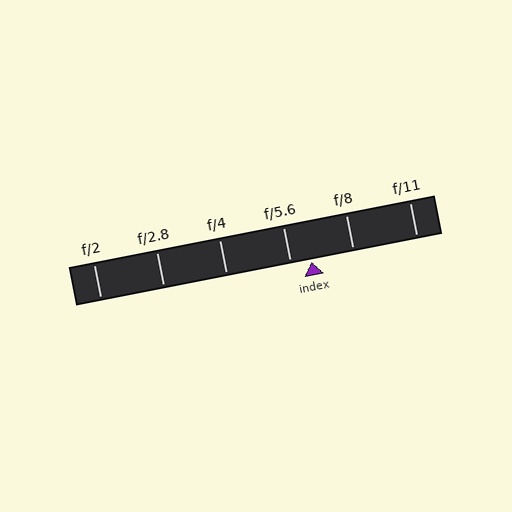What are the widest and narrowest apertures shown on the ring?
The widest aperture shown is f/2 and the narrowest is f/11.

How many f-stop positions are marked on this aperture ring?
There are 6 f-stop positions marked.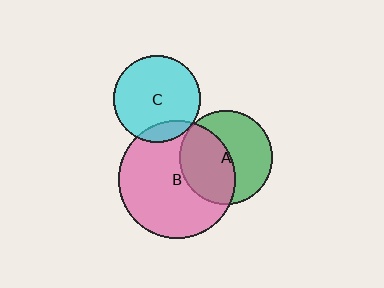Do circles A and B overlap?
Yes.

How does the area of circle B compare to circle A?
Approximately 1.6 times.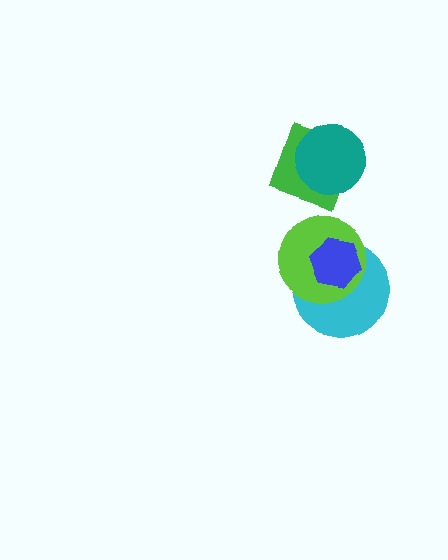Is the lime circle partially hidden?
Yes, it is partially covered by another shape.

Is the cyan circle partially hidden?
Yes, it is partially covered by another shape.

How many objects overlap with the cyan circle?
2 objects overlap with the cyan circle.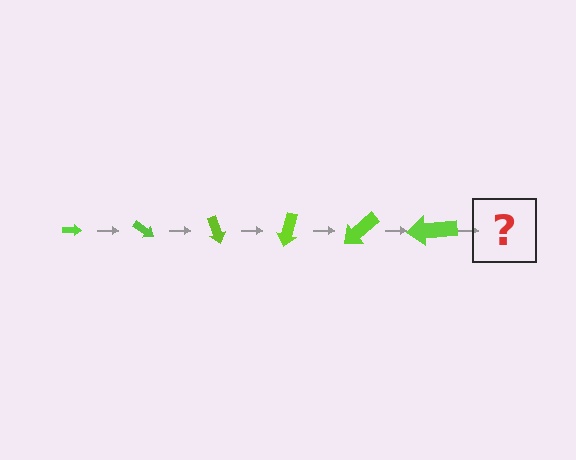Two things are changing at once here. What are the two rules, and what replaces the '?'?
The two rules are that the arrow grows larger each step and it rotates 35 degrees each step. The '?' should be an arrow, larger than the previous one and rotated 210 degrees from the start.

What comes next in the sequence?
The next element should be an arrow, larger than the previous one and rotated 210 degrees from the start.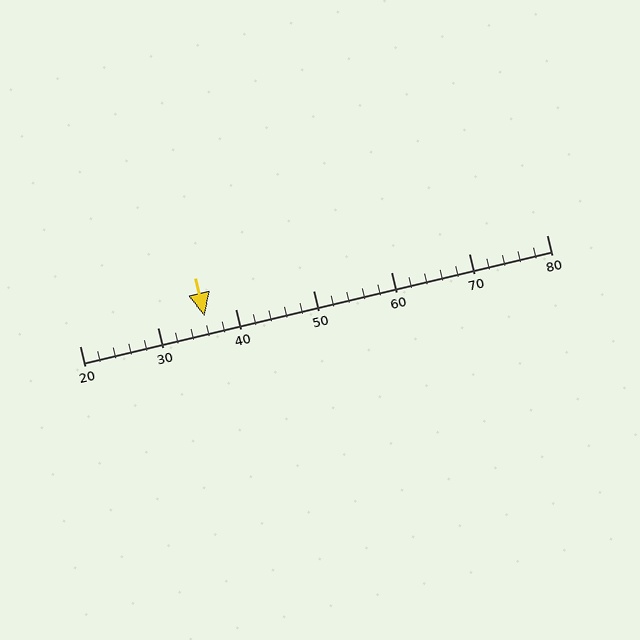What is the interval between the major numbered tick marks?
The major tick marks are spaced 10 units apart.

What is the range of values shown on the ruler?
The ruler shows values from 20 to 80.